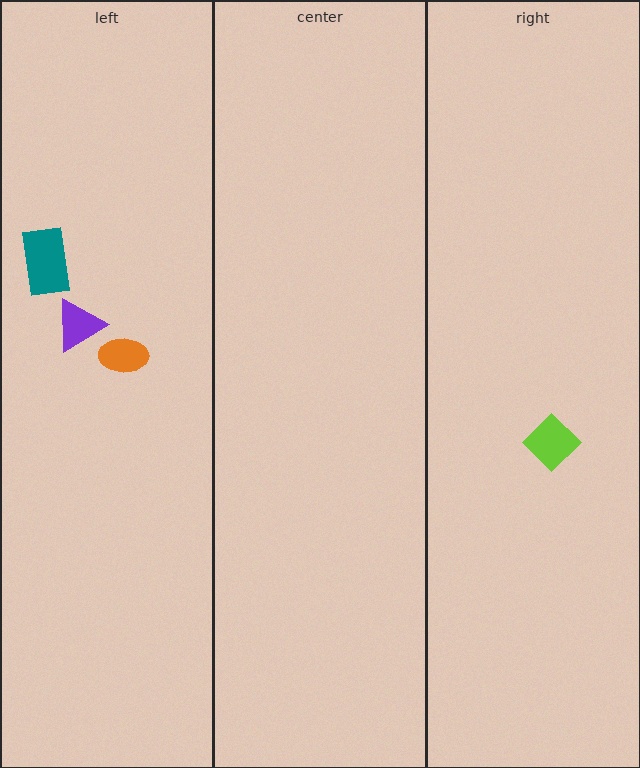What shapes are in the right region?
The lime diamond.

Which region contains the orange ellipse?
The left region.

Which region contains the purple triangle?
The left region.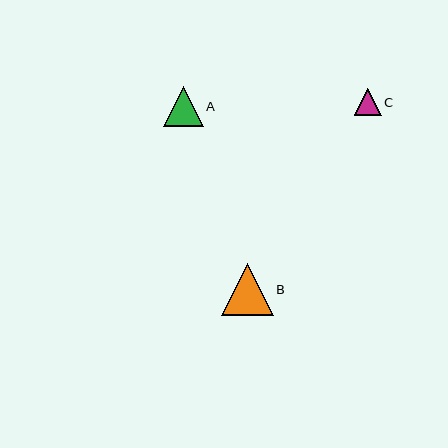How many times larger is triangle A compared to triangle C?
Triangle A is approximately 1.5 times the size of triangle C.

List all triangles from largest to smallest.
From largest to smallest: B, A, C.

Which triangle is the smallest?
Triangle C is the smallest with a size of approximately 27 pixels.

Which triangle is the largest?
Triangle B is the largest with a size of approximately 51 pixels.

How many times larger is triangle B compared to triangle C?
Triangle B is approximately 1.9 times the size of triangle C.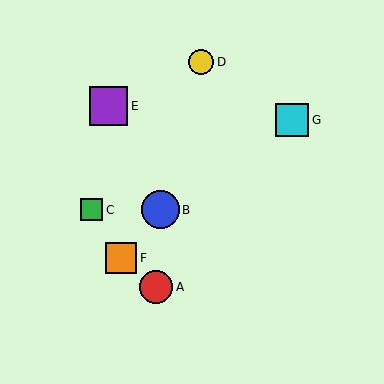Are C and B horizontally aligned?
Yes, both are at y≈210.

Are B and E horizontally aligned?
No, B is at y≈210 and E is at y≈106.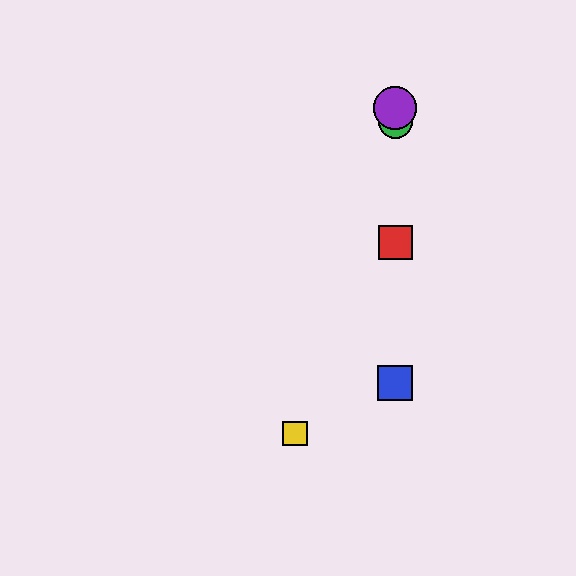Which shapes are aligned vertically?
The red square, the blue square, the green circle, the purple circle are aligned vertically.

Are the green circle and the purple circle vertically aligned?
Yes, both are at x≈395.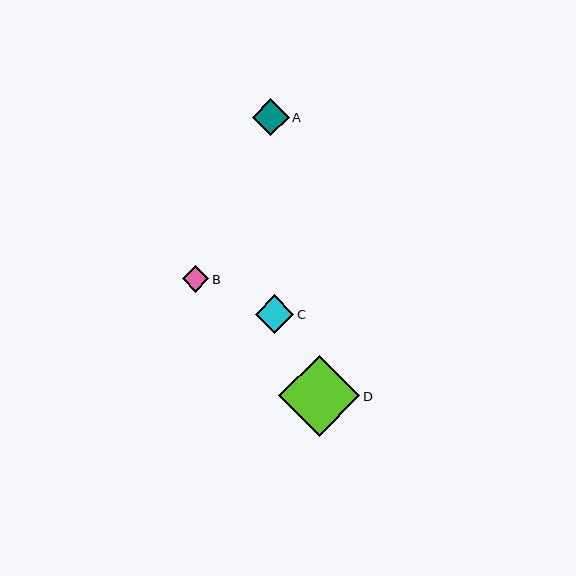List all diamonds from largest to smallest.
From largest to smallest: D, C, A, B.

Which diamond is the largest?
Diamond D is the largest with a size of approximately 81 pixels.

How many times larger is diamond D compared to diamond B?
Diamond D is approximately 3.1 times the size of diamond B.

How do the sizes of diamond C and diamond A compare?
Diamond C and diamond A are approximately the same size.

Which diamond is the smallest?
Diamond B is the smallest with a size of approximately 26 pixels.